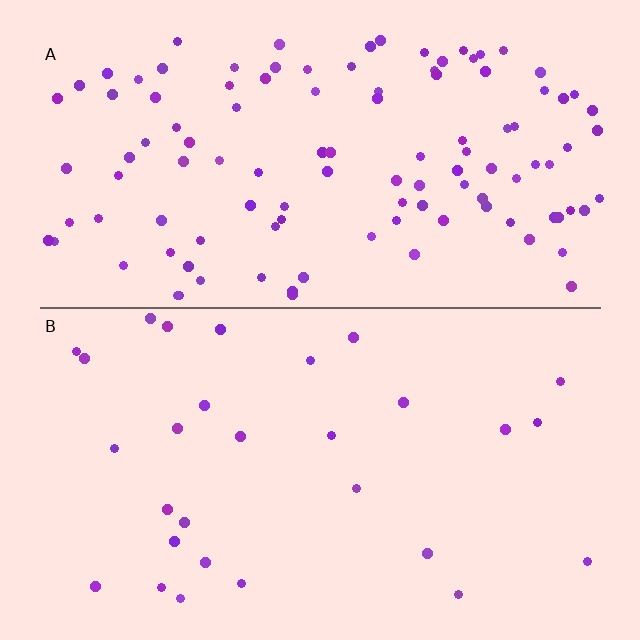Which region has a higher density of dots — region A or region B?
A (the top).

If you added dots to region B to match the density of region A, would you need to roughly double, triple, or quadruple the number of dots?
Approximately quadruple.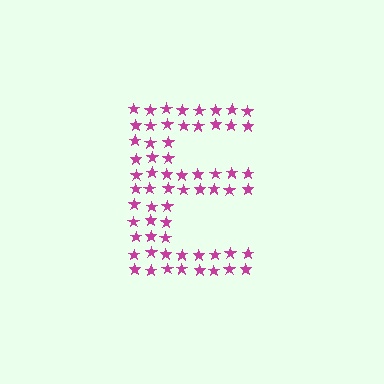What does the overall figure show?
The overall figure shows the letter E.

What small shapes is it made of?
It is made of small stars.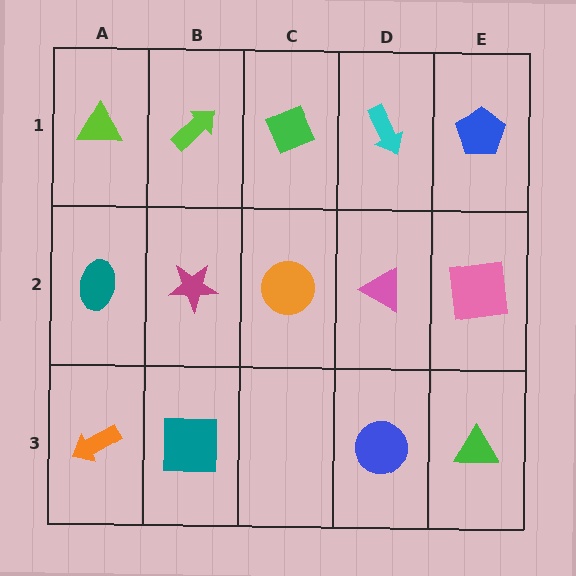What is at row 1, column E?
A blue pentagon.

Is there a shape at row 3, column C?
No, that cell is empty.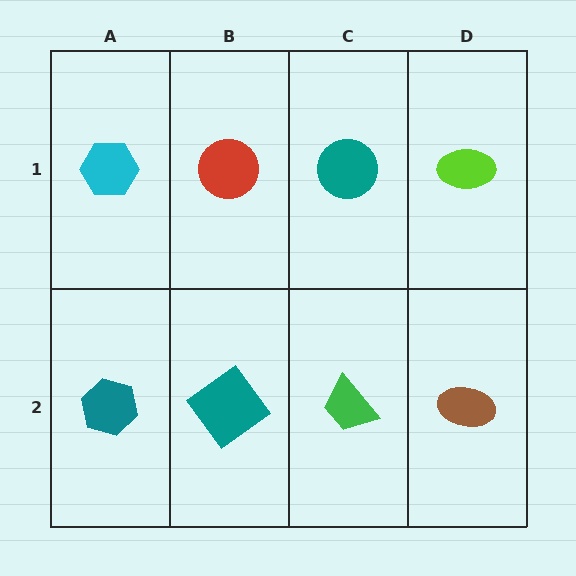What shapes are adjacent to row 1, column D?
A brown ellipse (row 2, column D), a teal circle (row 1, column C).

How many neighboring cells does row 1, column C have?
3.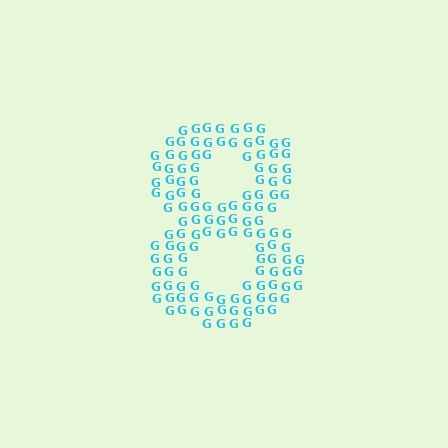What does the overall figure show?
The overall figure shows the digit 8.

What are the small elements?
The small elements are letter G's.